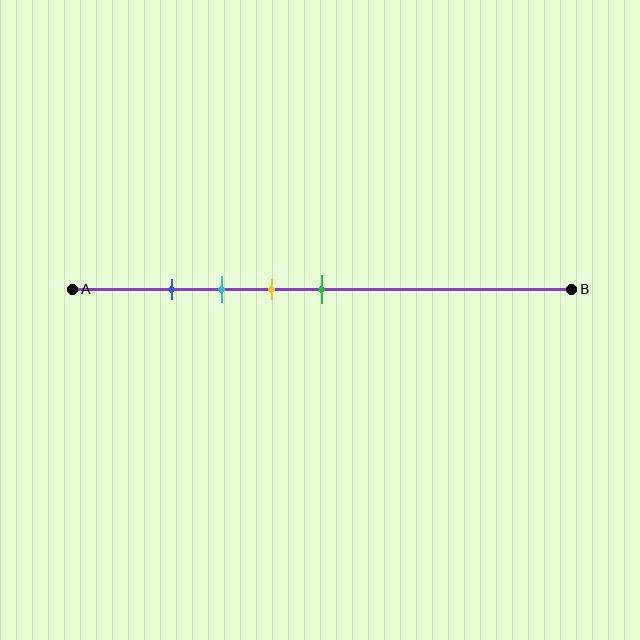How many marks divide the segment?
There are 4 marks dividing the segment.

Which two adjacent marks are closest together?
The blue and cyan marks are the closest adjacent pair.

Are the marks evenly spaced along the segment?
Yes, the marks are approximately evenly spaced.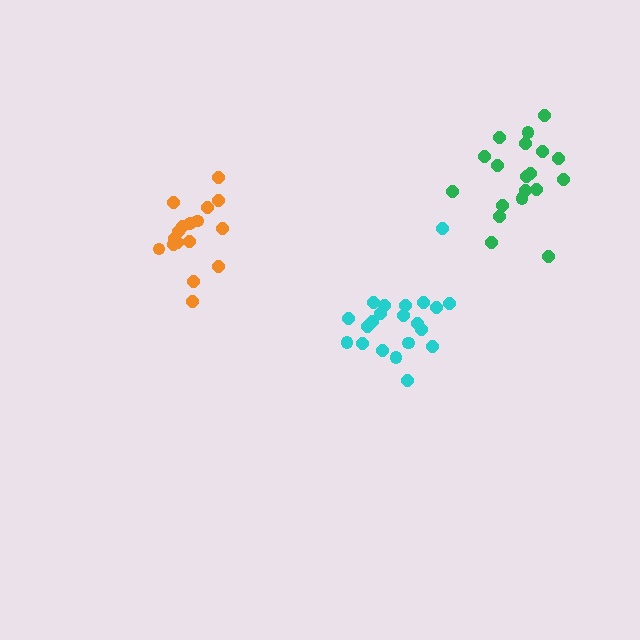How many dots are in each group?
Group 1: 19 dots, Group 2: 17 dots, Group 3: 21 dots (57 total).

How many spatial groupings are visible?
There are 3 spatial groupings.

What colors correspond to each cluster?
The clusters are colored: green, orange, cyan.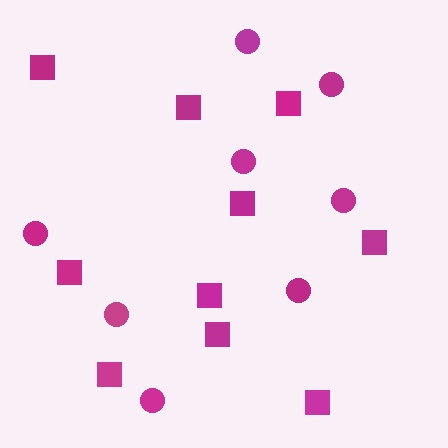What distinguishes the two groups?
There are 2 groups: one group of circles (8) and one group of squares (10).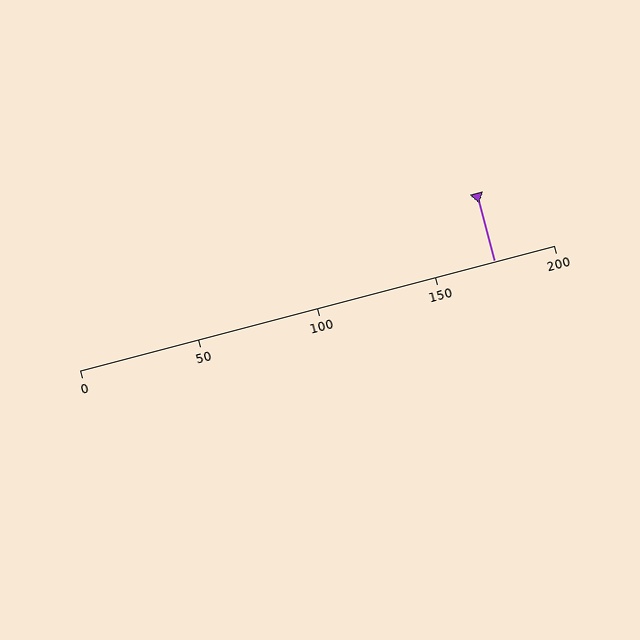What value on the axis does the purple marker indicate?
The marker indicates approximately 175.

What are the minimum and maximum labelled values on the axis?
The axis runs from 0 to 200.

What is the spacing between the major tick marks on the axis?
The major ticks are spaced 50 apart.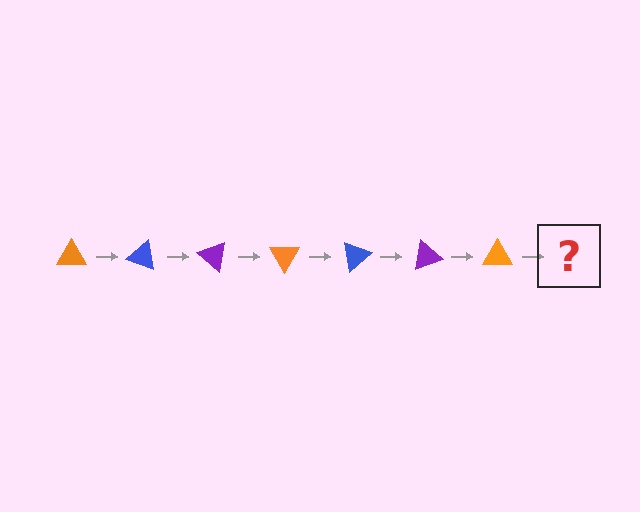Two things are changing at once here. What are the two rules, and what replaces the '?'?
The two rules are that it rotates 20 degrees each step and the color cycles through orange, blue, and purple. The '?' should be a blue triangle, rotated 140 degrees from the start.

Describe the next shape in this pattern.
It should be a blue triangle, rotated 140 degrees from the start.